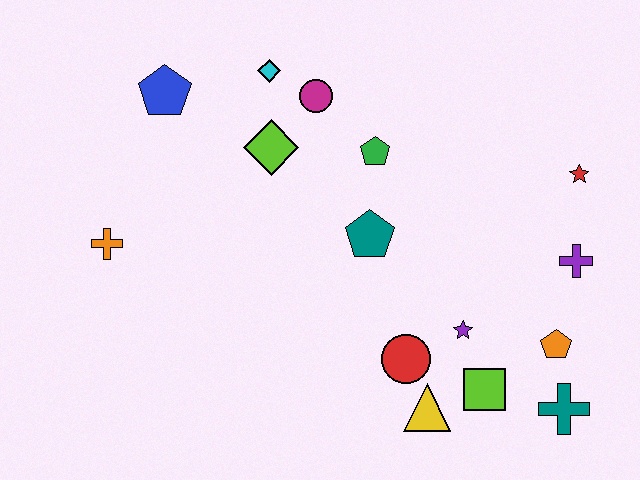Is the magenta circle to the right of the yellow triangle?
No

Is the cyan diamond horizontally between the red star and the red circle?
No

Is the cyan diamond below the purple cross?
No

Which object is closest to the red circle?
The yellow triangle is closest to the red circle.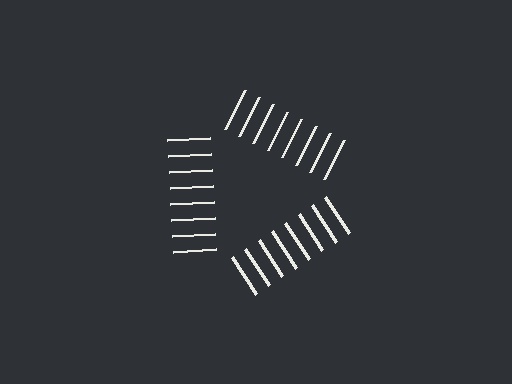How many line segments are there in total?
24 — 8 along each of the 3 edges.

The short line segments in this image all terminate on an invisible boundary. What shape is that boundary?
An illusory triangle — the line segments terminate on its edges but no continuous stroke is drawn.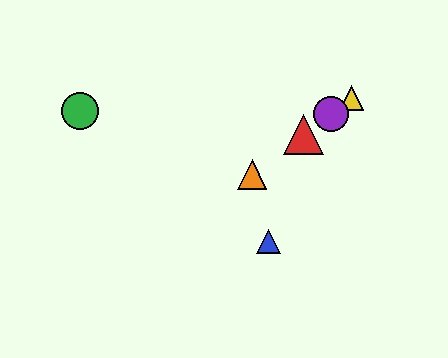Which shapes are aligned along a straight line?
The red triangle, the yellow triangle, the purple circle, the orange triangle are aligned along a straight line.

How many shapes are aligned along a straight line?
4 shapes (the red triangle, the yellow triangle, the purple circle, the orange triangle) are aligned along a straight line.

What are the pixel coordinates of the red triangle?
The red triangle is at (304, 135).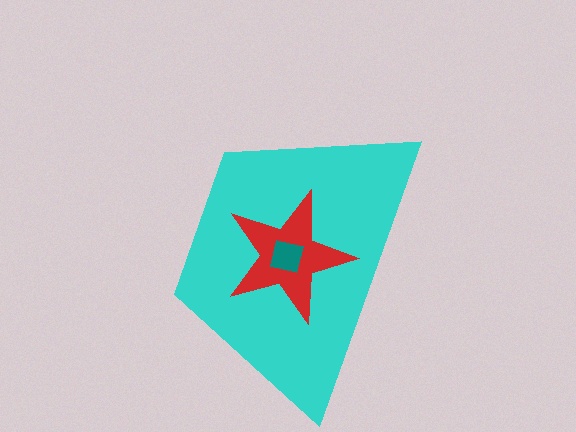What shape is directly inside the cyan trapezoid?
The red star.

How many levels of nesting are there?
3.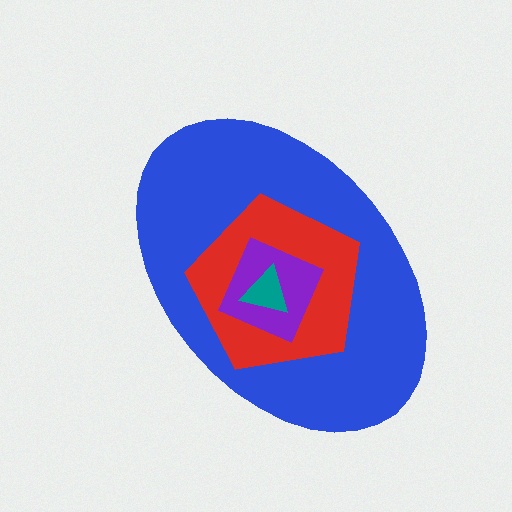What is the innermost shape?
The teal triangle.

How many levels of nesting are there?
4.